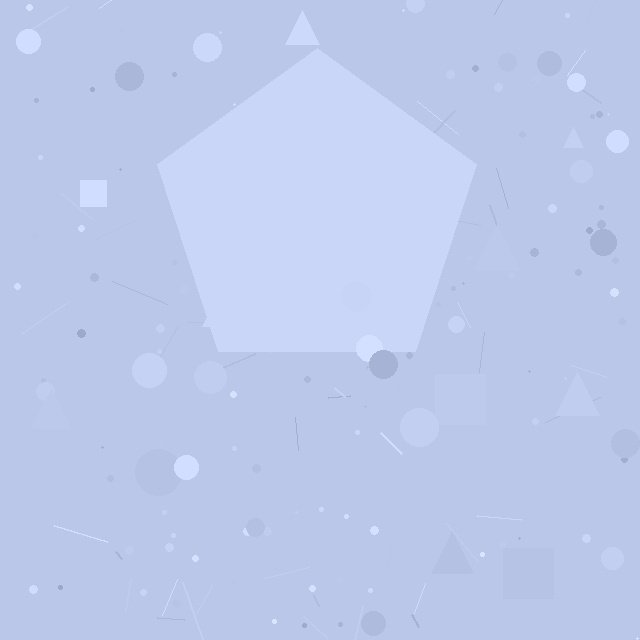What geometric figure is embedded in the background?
A pentagon is embedded in the background.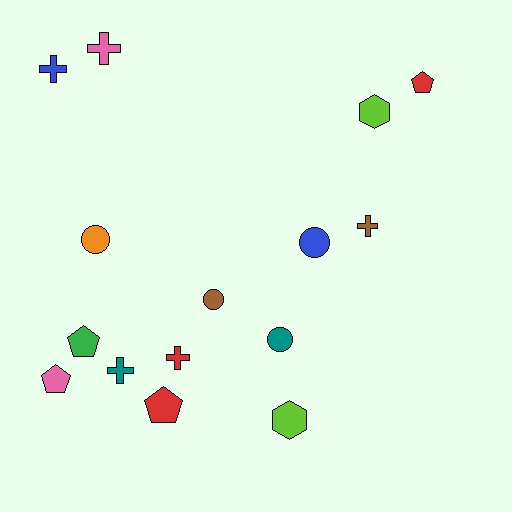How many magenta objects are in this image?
There are no magenta objects.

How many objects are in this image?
There are 15 objects.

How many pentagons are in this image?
There are 4 pentagons.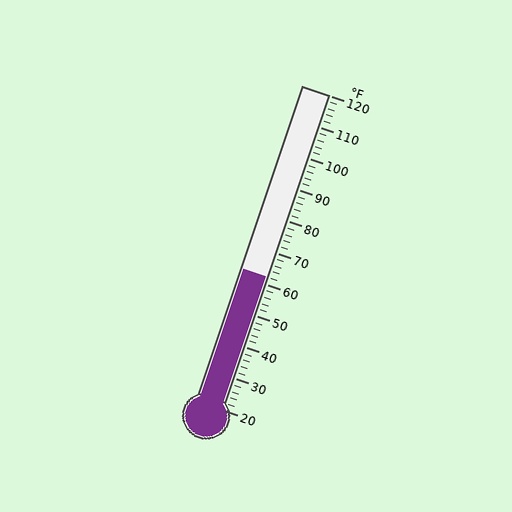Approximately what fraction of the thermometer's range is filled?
The thermometer is filled to approximately 40% of its range.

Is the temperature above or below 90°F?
The temperature is below 90°F.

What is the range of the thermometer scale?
The thermometer scale ranges from 20°F to 120°F.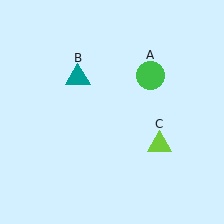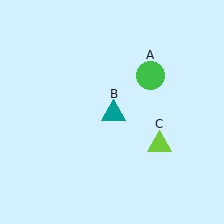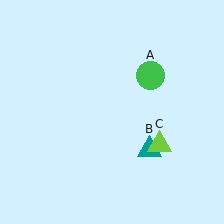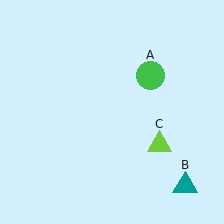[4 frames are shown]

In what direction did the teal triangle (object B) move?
The teal triangle (object B) moved down and to the right.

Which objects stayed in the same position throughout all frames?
Green circle (object A) and lime triangle (object C) remained stationary.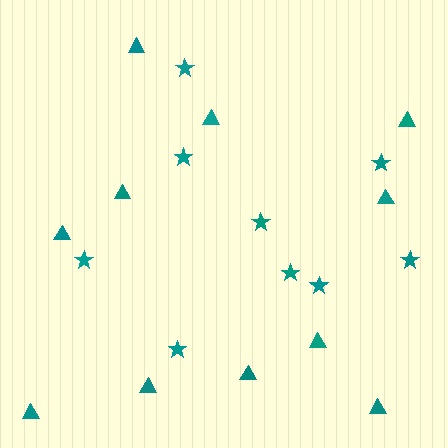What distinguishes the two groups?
There are 2 groups: one group of stars (9) and one group of triangles (11).